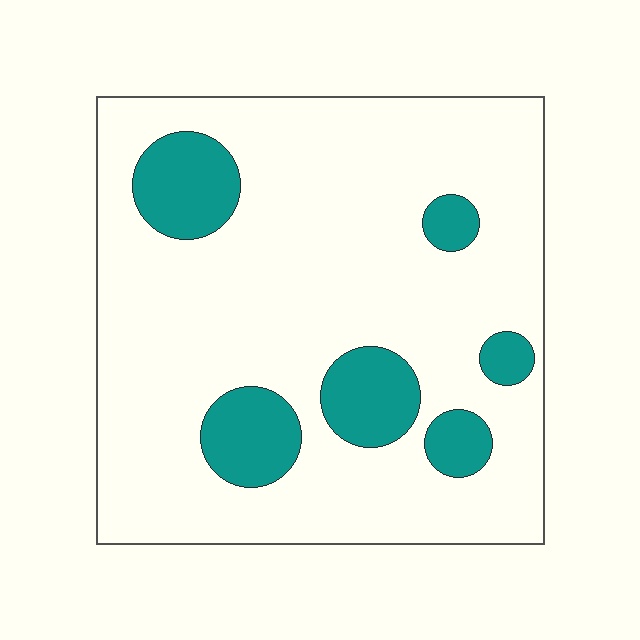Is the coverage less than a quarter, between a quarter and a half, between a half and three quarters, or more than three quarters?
Less than a quarter.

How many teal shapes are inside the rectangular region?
6.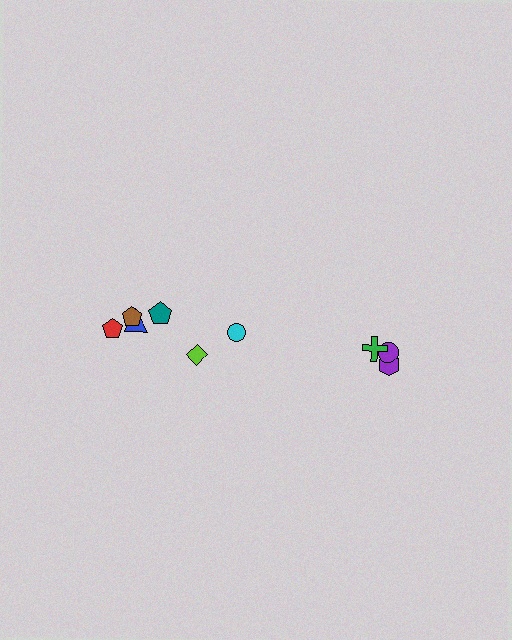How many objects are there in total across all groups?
There are 9 objects.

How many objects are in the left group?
There are 6 objects.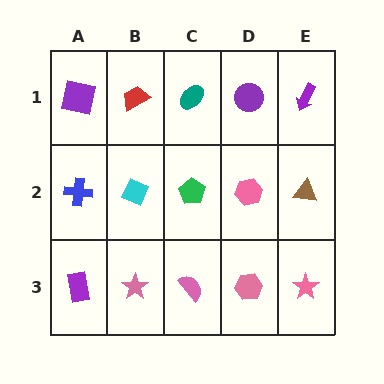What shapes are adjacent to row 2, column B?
A red trapezoid (row 1, column B), a pink star (row 3, column B), a blue cross (row 2, column A), a green pentagon (row 2, column C).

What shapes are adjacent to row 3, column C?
A green pentagon (row 2, column C), a pink star (row 3, column B), a pink hexagon (row 3, column D).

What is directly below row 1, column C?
A green pentagon.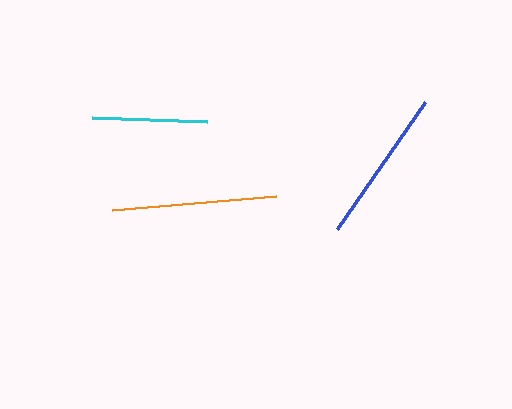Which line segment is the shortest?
The cyan line is the shortest at approximately 115 pixels.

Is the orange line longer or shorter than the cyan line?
The orange line is longer than the cyan line.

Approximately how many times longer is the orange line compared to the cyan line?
The orange line is approximately 1.4 times the length of the cyan line.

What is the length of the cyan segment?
The cyan segment is approximately 115 pixels long.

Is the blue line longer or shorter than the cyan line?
The blue line is longer than the cyan line.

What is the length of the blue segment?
The blue segment is approximately 154 pixels long.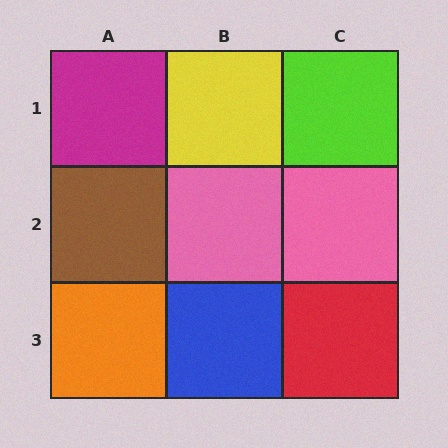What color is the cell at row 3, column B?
Blue.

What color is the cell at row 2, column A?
Brown.